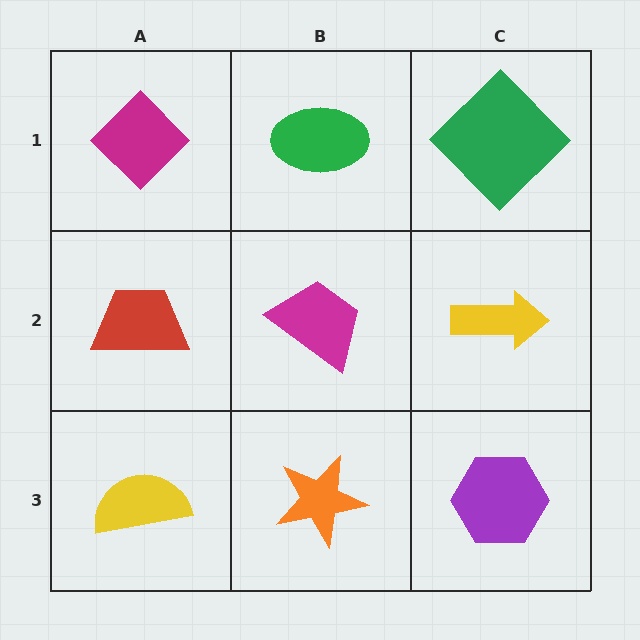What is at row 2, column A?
A red trapezoid.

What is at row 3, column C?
A purple hexagon.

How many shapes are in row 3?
3 shapes.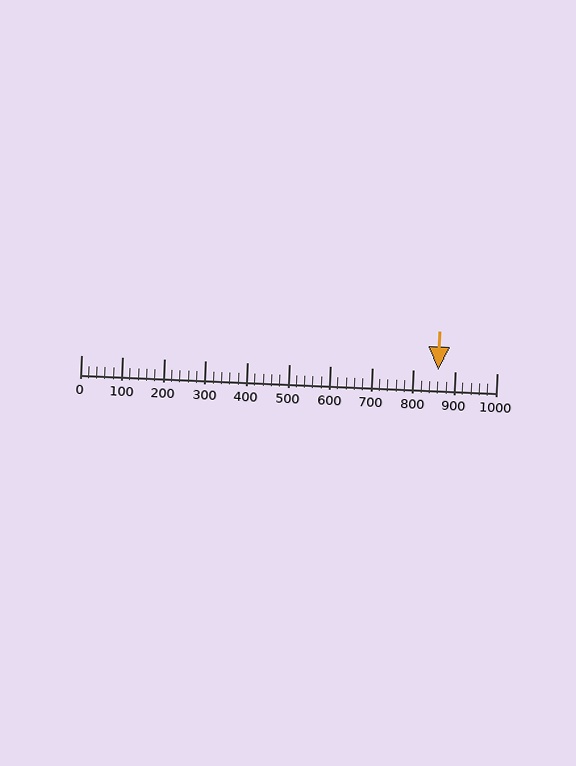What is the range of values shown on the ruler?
The ruler shows values from 0 to 1000.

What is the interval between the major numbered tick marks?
The major tick marks are spaced 100 units apart.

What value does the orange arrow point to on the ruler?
The orange arrow points to approximately 860.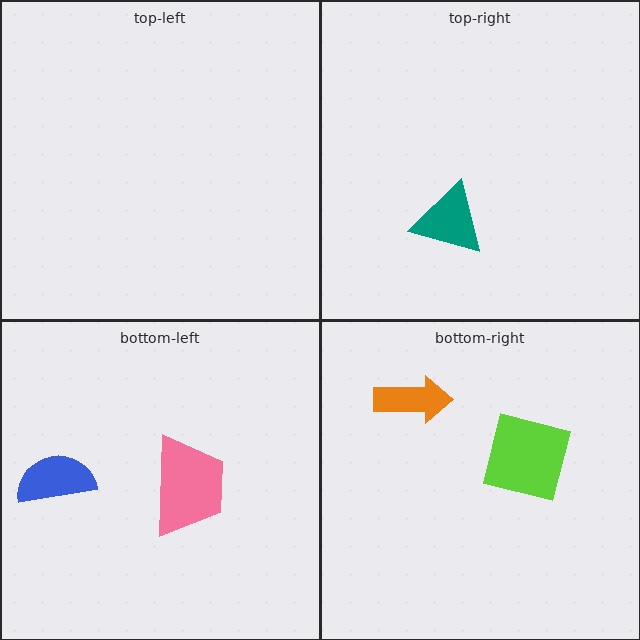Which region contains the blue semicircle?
The bottom-left region.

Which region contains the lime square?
The bottom-right region.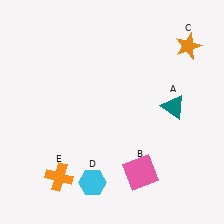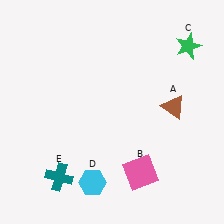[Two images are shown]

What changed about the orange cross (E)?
In Image 1, E is orange. In Image 2, it changed to teal.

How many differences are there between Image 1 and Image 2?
There are 3 differences between the two images.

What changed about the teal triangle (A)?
In Image 1, A is teal. In Image 2, it changed to brown.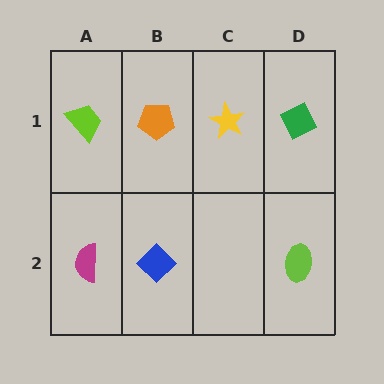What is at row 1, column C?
A yellow star.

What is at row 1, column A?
A lime trapezoid.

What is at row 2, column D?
A lime ellipse.